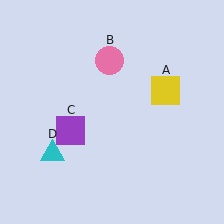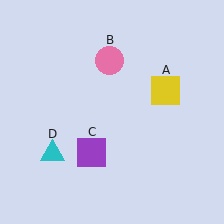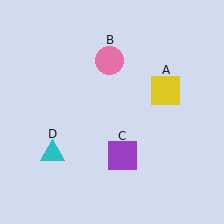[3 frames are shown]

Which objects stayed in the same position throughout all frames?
Yellow square (object A) and pink circle (object B) and cyan triangle (object D) remained stationary.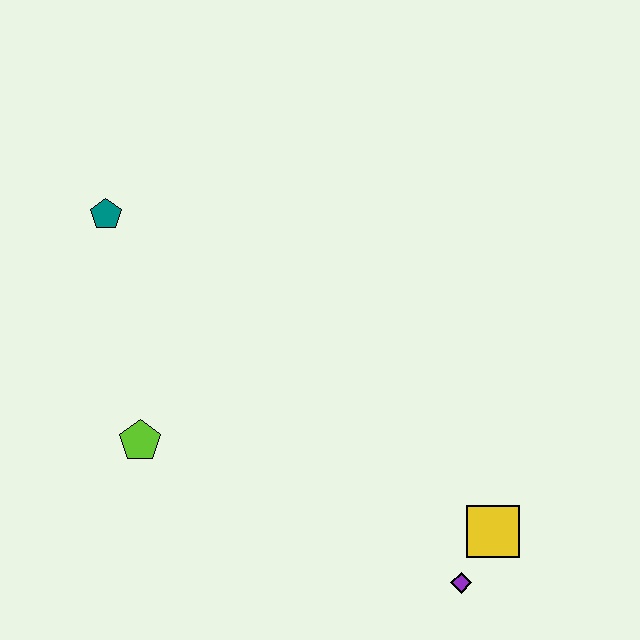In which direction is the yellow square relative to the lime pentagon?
The yellow square is to the right of the lime pentagon.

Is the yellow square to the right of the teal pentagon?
Yes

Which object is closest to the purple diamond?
The yellow square is closest to the purple diamond.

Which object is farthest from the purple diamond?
The teal pentagon is farthest from the purple diamond.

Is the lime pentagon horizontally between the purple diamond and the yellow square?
No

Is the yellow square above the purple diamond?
Yes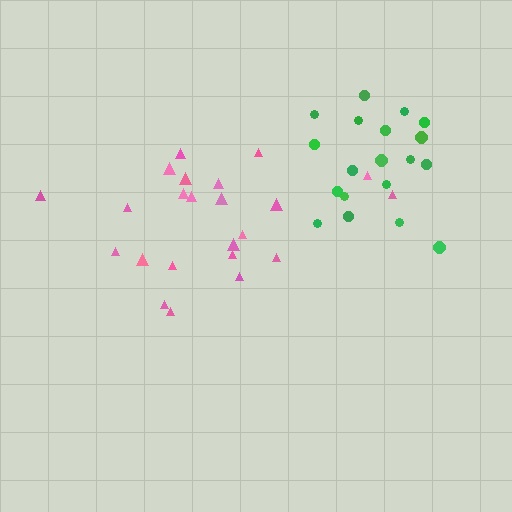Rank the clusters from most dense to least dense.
green, pink.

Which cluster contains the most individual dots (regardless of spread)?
Pink (23).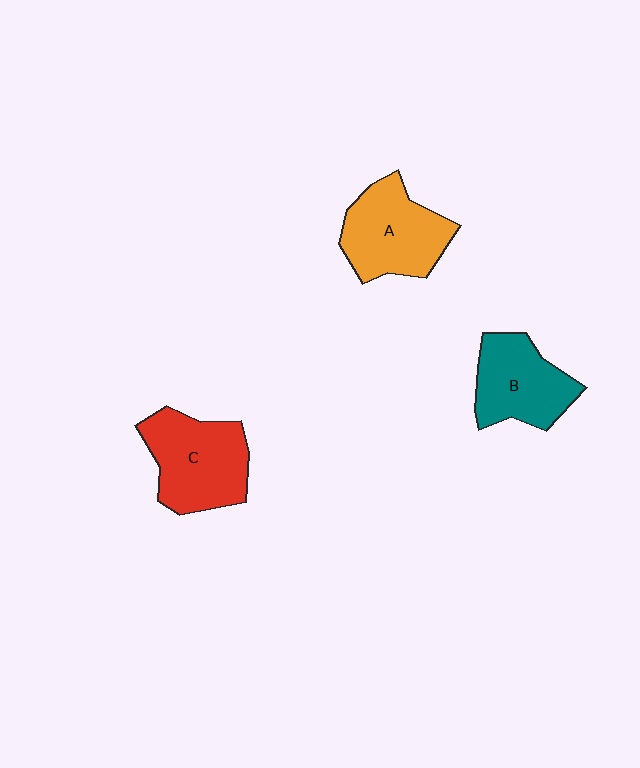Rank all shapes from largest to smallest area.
From largest to smallest: C (red), A (orange), B (teal).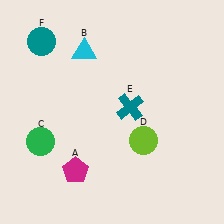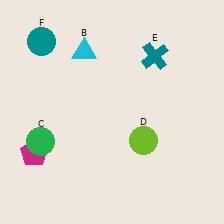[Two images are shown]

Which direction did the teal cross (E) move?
The teal cross (E) moved up.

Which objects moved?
The objects that moved are: the magenta pentagon (A), the teal cross (E).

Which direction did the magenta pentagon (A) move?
The magenta pentagon (A) moved left.